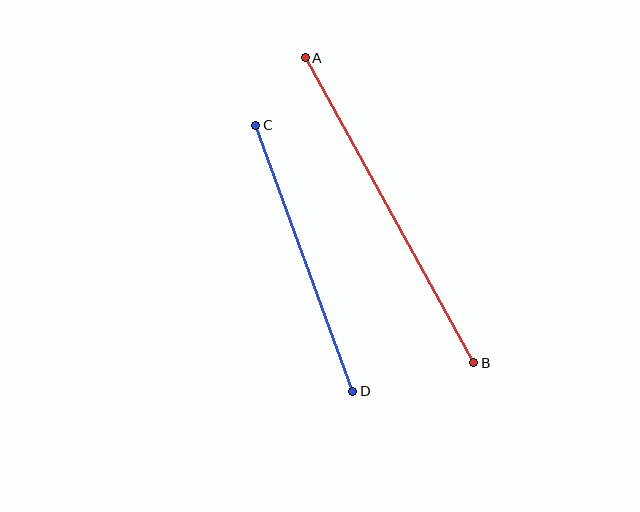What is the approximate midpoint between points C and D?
The midpoint is at approximately (304, 258) pixels.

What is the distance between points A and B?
The distance is approximately 349 pixels.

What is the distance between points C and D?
The distance is approximately 283 pixels.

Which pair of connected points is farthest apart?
Points A and B are farthest apart.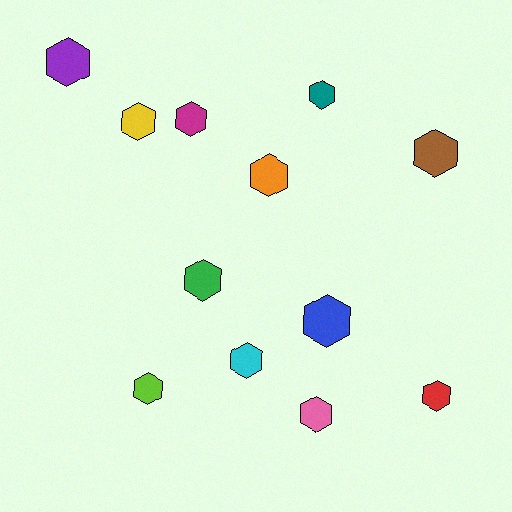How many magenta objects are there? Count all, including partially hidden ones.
There is 1 magenta object.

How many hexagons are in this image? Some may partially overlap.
There are 12 hexagons.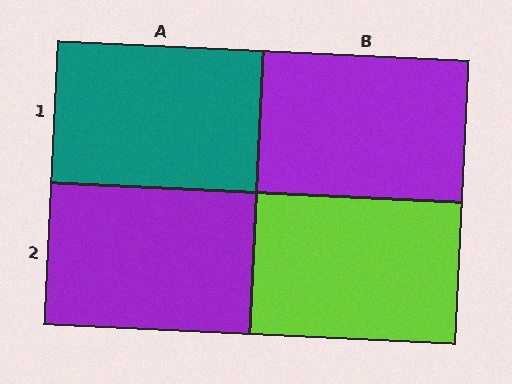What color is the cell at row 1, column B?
Purple.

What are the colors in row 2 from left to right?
Purple, lime.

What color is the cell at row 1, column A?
Teal.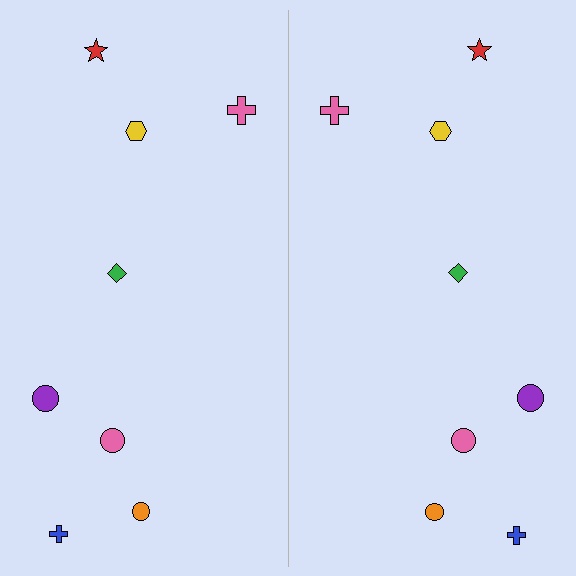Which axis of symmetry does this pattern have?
The pattern has a vertical axis of symmetry running through the center of the image.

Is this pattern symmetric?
Yes, this pattern has bilateral (reflection) symmetry.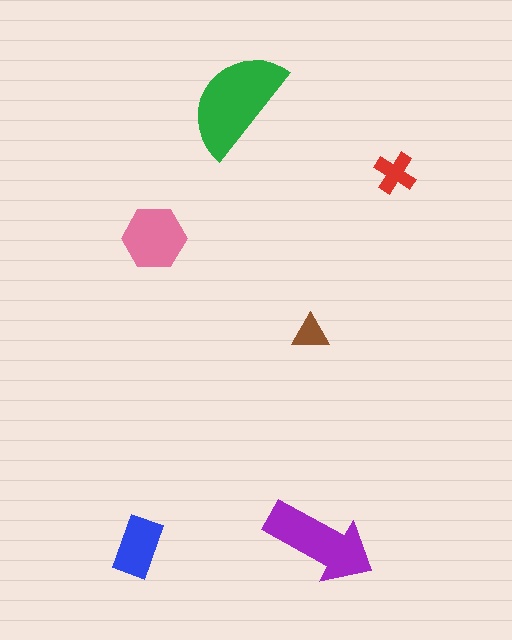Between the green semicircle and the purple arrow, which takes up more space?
The green semicircle.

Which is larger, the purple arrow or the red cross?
The purple arrow.